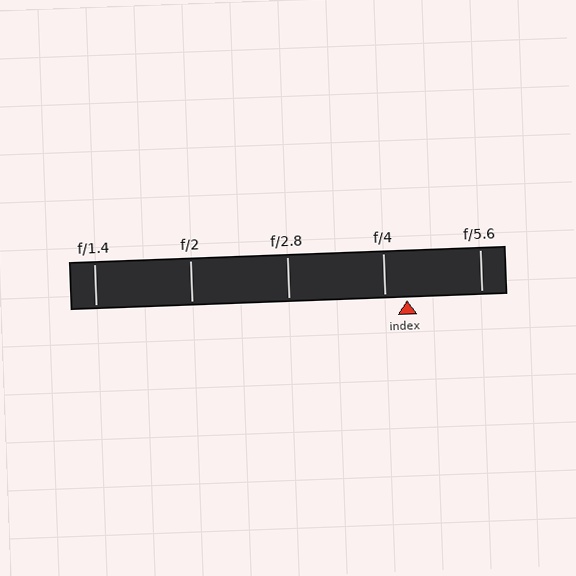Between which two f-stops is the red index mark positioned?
The index mark is between f/4 and f/5.6.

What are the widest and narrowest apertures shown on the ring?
The widest aperture shown is f/1.4 and the narrowest is f/5.6.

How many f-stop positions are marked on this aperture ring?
There are 5 f-stop positions marked.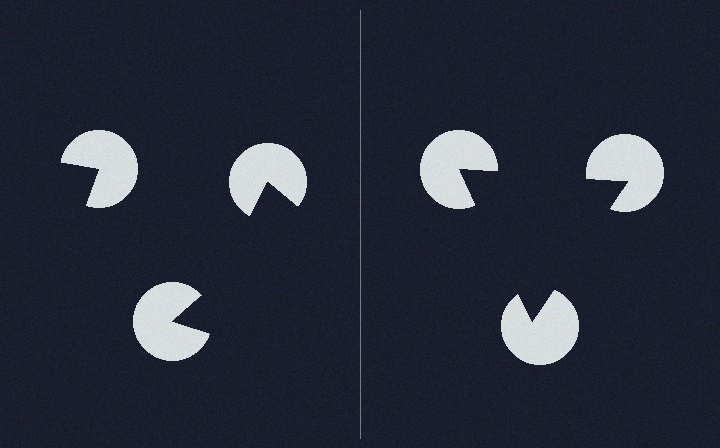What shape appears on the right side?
An illusory triangle.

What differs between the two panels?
The pac-man discs are positioned identically on both sides; only the wedge orientations differ. On the right they align to a triangle; on the left they are misaligned.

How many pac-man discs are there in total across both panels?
6 — 3 on each side.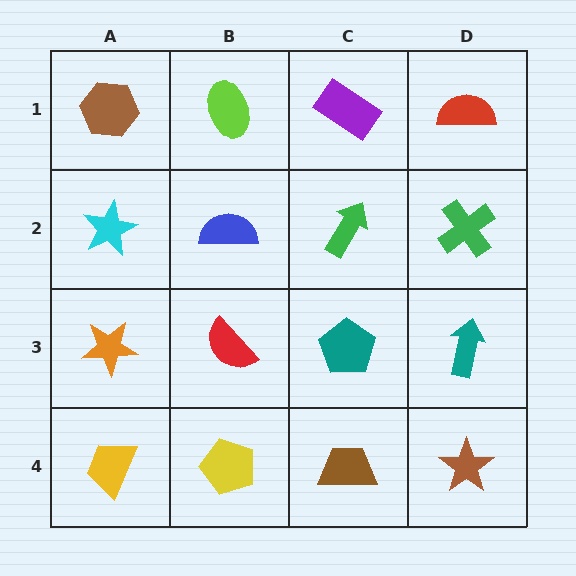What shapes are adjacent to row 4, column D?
A teal arrow (row 3, column D), a brown trapezoid (row 4, column C).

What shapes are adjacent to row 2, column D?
A red semicircle (row 1, column D), a teal arrow (row 3, column D), a green arrow (row 2, column C).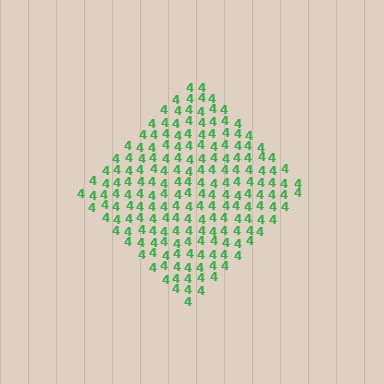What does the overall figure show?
The overall figure shows a diamond.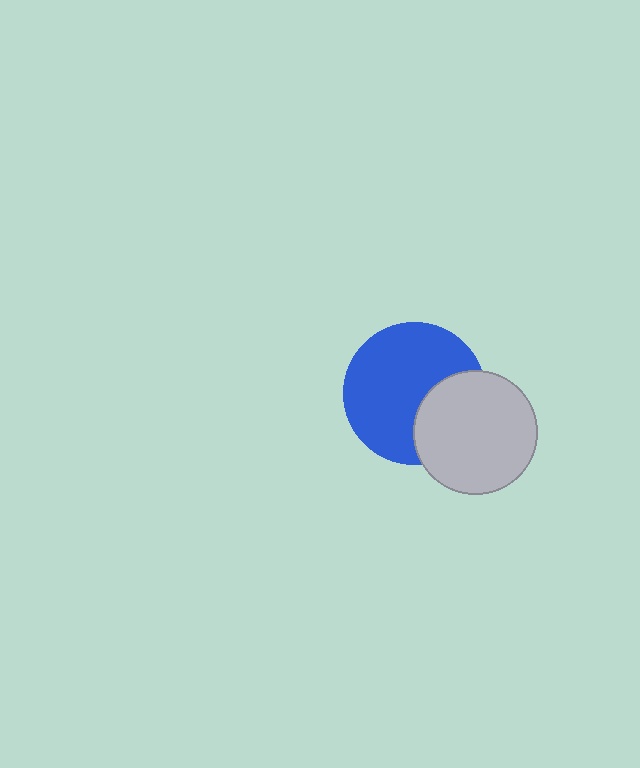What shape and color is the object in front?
The object in front is a light gray circle.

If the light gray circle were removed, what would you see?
You would see the complete blue circle.